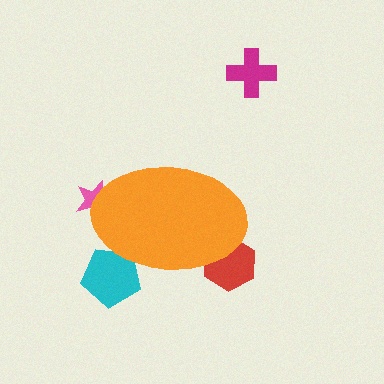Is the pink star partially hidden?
Yes, the pink star is partially hidden behind the orange ellipse.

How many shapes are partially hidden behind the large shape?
3 shapes are partially hidden.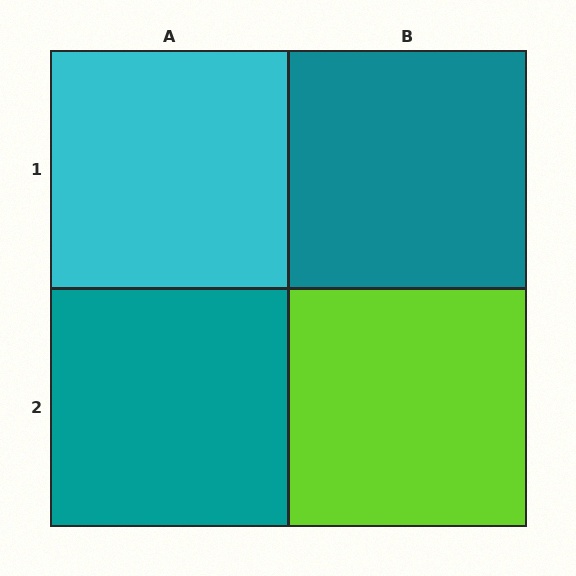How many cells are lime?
1 cell is lime.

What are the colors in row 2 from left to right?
Teal, lime.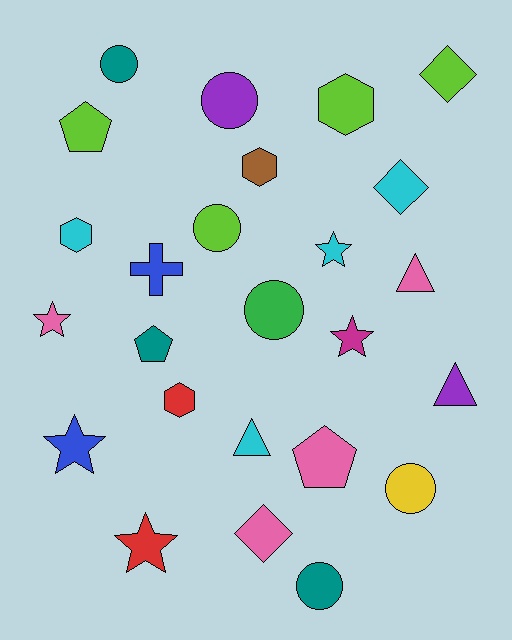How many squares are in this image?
There are no squares.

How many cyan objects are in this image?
There are 4 cyan objects.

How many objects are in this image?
There are 25 objects.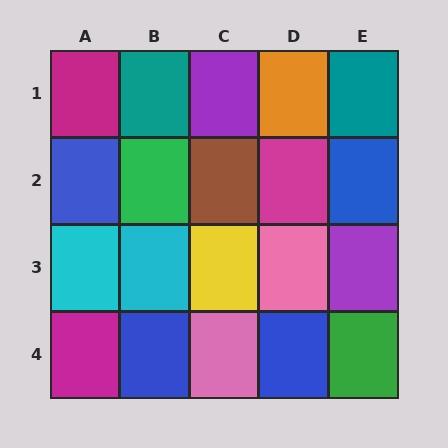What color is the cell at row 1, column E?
Teal.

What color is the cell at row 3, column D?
Pink.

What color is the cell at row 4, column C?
Pink.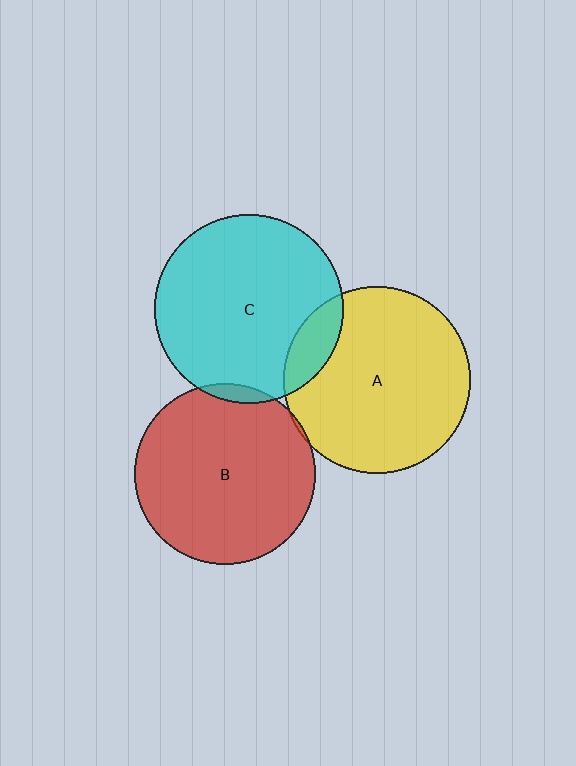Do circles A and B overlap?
Yes.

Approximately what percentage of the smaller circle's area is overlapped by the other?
Approximately 5%.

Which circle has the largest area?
Circle C (cyan).